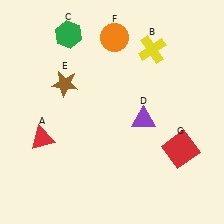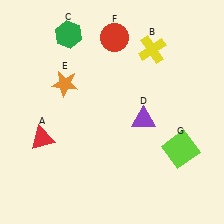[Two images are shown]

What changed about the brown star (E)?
In Image 1, E is brown. In Image 2, it changed to orange.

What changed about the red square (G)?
In Image 1, G is red. In Image 2, it changed to lime.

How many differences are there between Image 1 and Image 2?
There are 3 differences between the two images.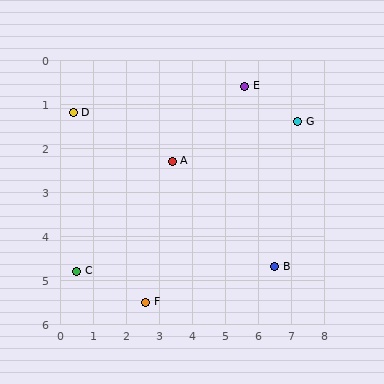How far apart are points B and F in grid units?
Points B and F are about 4.0 grid units apart.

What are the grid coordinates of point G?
Point G is at approximately (7.2, 1.4).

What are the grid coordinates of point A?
Point A is at approximately (3.4, 2.3).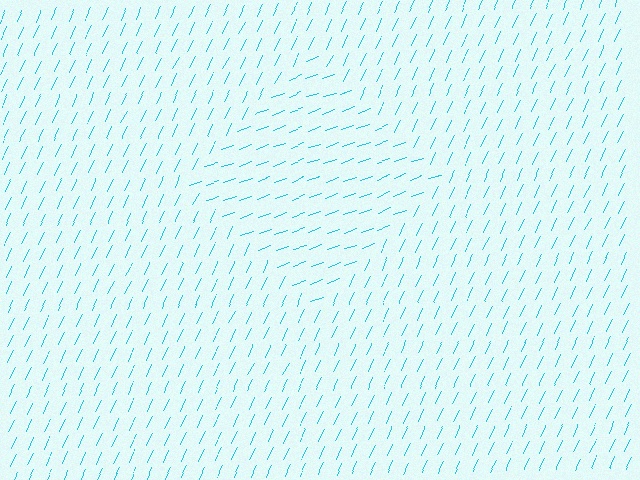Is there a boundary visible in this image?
Yes, there is a texture boundary formed by a change in line orientation.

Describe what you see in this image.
The image is filled with small cyan line segments. A diamond region in the image has lines oriented differently from the surrounding lines, creating a visible texture boundary.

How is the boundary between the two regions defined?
The boundary is defined purely by a change in line orientation (approximately 45 degrees difference). All lines are the same color and thickness.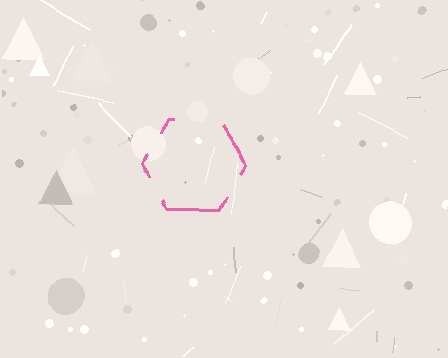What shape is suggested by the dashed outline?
The dashed outline suggests a hexagon.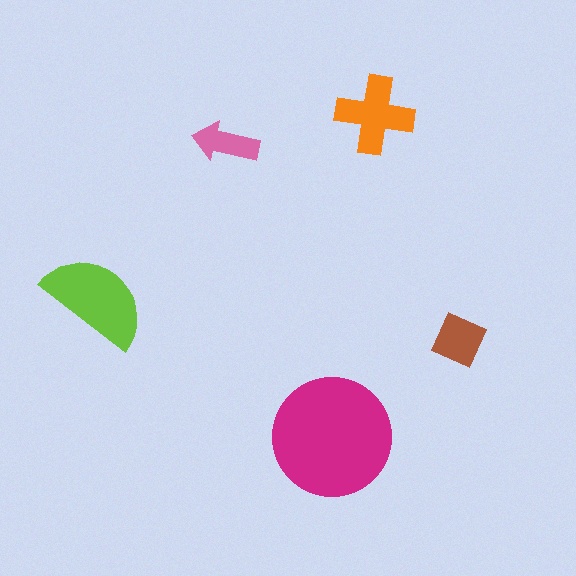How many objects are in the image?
There are 5 objects in the image.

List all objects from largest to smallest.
The magenta circle, the lime semicircle, the orange cross, the brown diamond, the pink arrow.